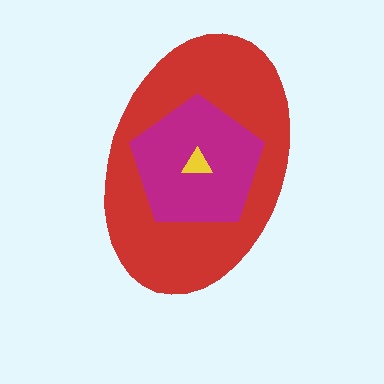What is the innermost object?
The yellow triangle.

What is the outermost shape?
The red ellipse.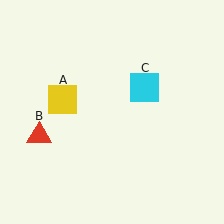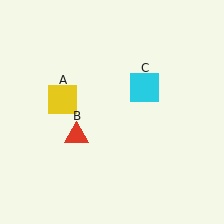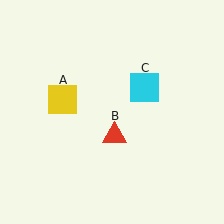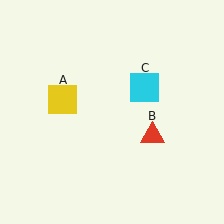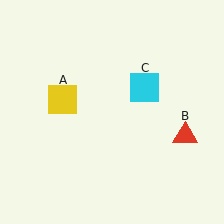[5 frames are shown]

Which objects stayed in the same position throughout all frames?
Yellow square (object A) and cyan square (object C) remained stationary.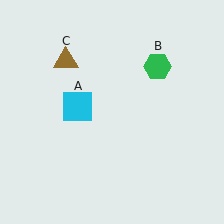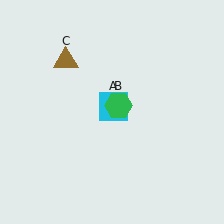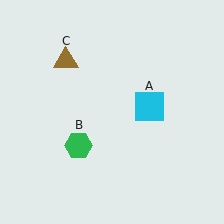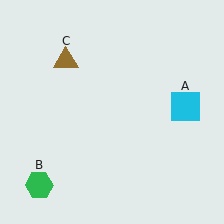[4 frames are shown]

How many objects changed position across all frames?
2 objects changed position: cyan square (object A), green hexagon (object B).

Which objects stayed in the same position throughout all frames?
Brown triangle (object C) remained stationary.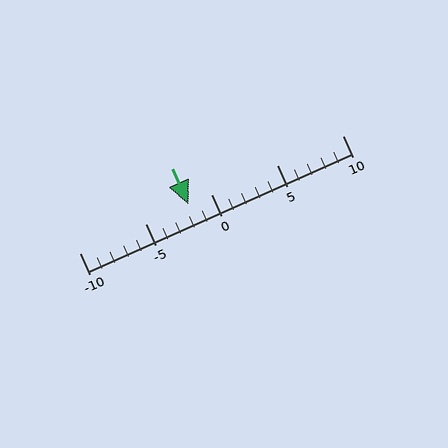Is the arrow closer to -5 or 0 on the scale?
The arrow is closer to 0.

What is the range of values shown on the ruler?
The ruler shows values from -10 to 10.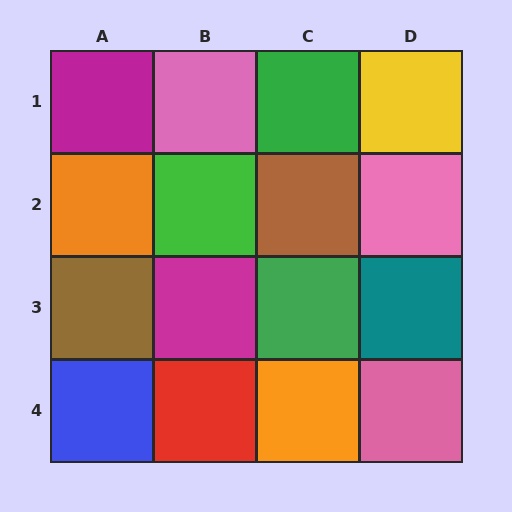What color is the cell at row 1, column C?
Green.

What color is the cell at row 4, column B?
Red.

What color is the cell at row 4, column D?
Pink.